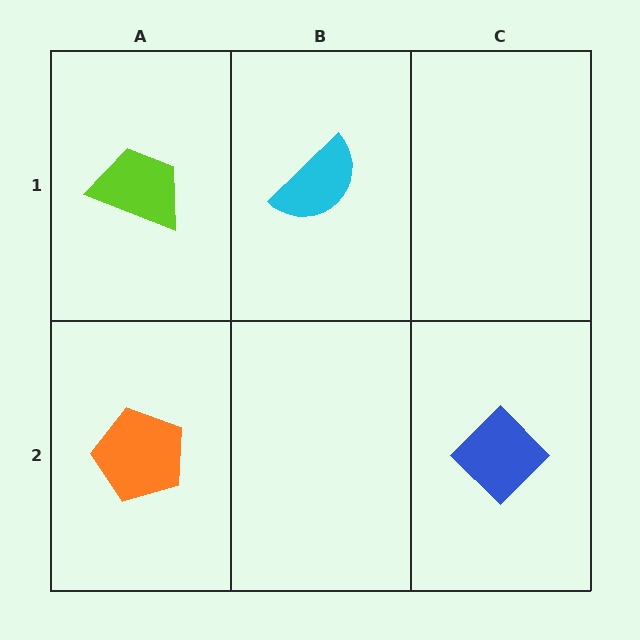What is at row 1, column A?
A lime trapezoid.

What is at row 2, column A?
An orange pentagon.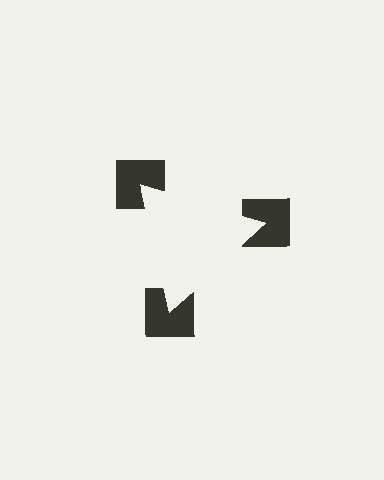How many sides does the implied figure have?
3 sides.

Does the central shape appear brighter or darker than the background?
It typically appears slightly brighter than the background, even though no actual brightness change is drawn.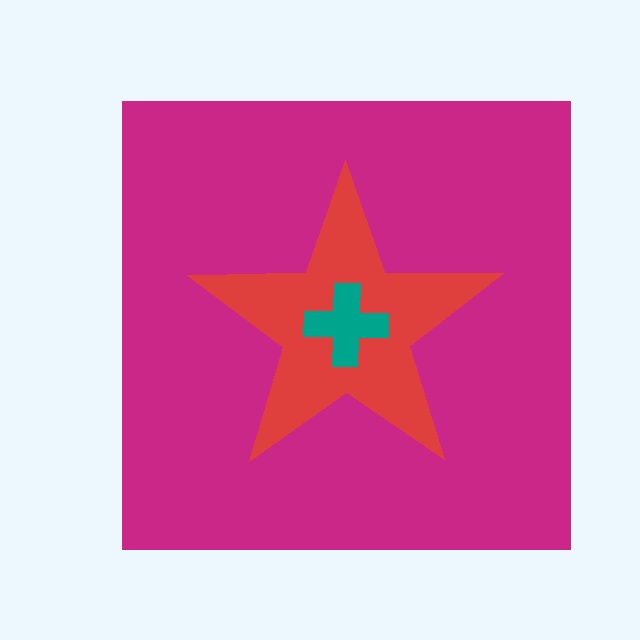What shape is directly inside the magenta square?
The red star.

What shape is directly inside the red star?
The teal cross.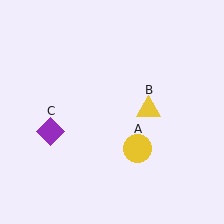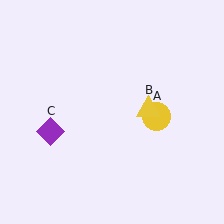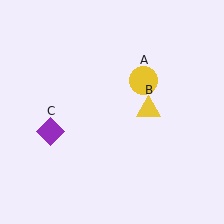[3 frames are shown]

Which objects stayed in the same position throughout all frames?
Yellow triangle (object B) and purple diamond (object C) remained stationary.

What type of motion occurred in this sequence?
The yellow circle (object A) rotated counterclockwise around the center of the scene.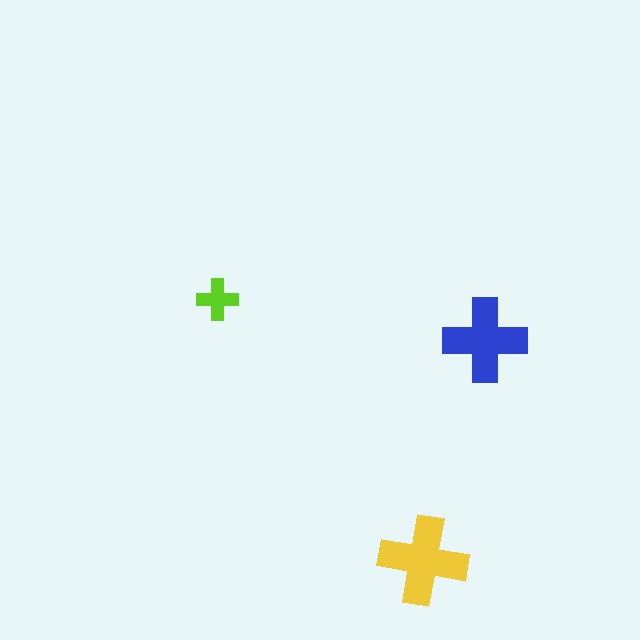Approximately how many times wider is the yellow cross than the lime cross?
About 2 times wider.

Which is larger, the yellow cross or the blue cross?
The yellow one.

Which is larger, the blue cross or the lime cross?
The blue one.